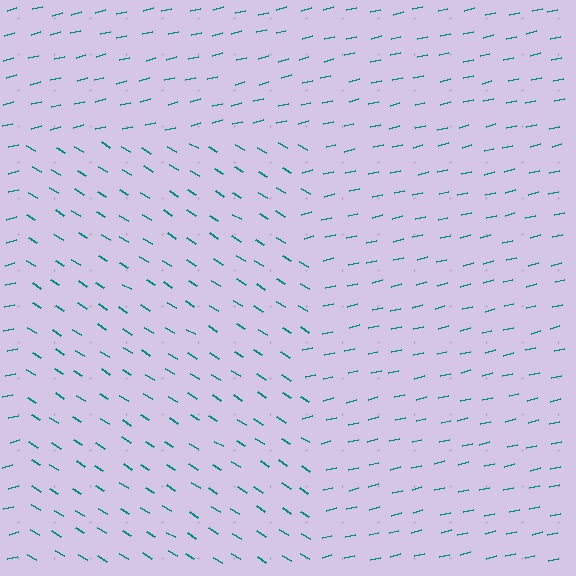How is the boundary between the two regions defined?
The boundary is defined purely by a change in line orientation (approximately 45 degrees difference). All lines are the same color and thickness.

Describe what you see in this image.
The image is filled with small teal line segments. A rectangle region in the image has lines oriented differently from the surrounding lines, creating a visible texture boundary.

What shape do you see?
I see a rectangle.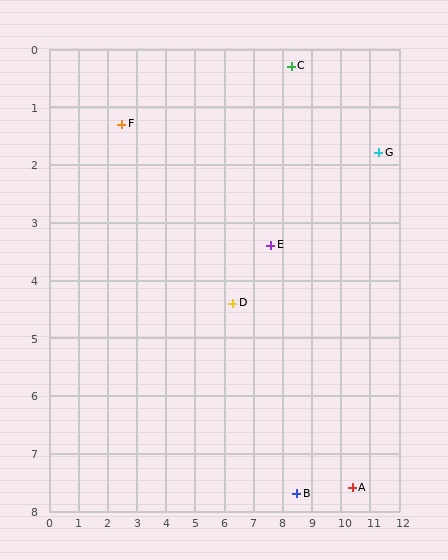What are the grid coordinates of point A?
Point A is at approximately (10.4, 7.6).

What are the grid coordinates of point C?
Point C is at approximately (8.3, 0.3).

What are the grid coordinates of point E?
Point E is at approximately (7.6, 3.4).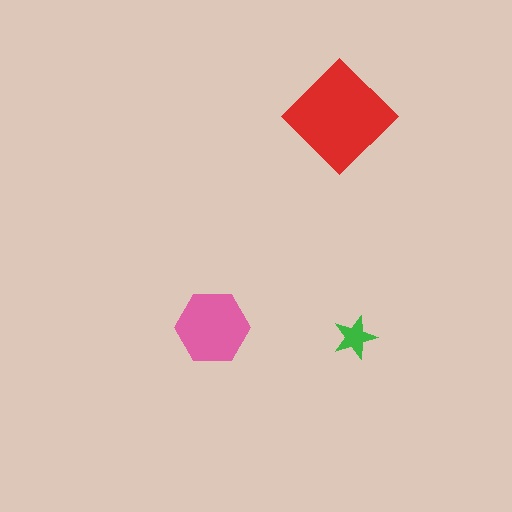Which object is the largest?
The red diamond.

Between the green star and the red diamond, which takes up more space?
The red diamond.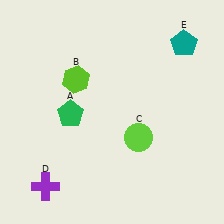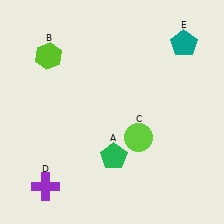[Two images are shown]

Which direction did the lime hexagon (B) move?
The lime hexagon (B) moved left.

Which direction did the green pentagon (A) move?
The green pentagon (A) moved right.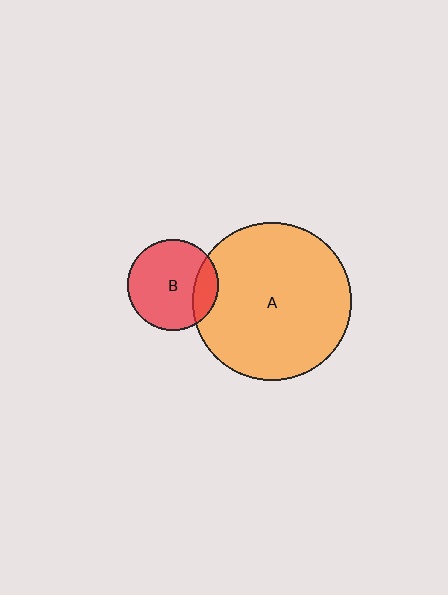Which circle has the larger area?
Circle A (orange).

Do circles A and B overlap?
Yes.